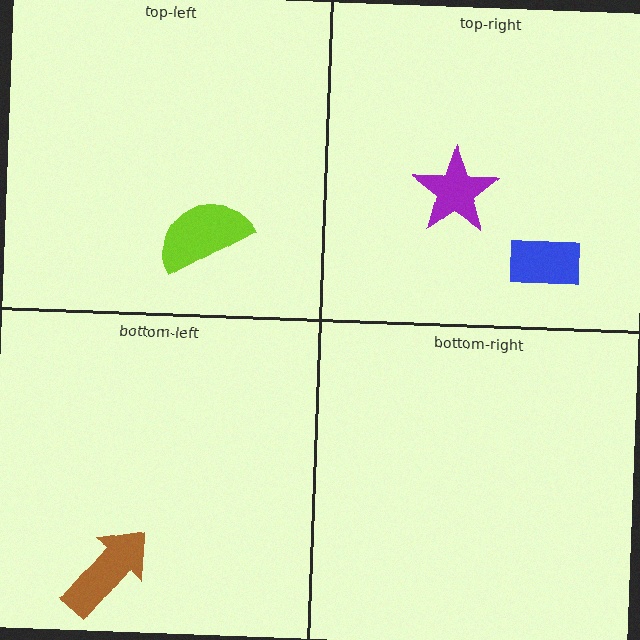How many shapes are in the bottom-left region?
1.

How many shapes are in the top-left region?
1.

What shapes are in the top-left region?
The lime semicircle.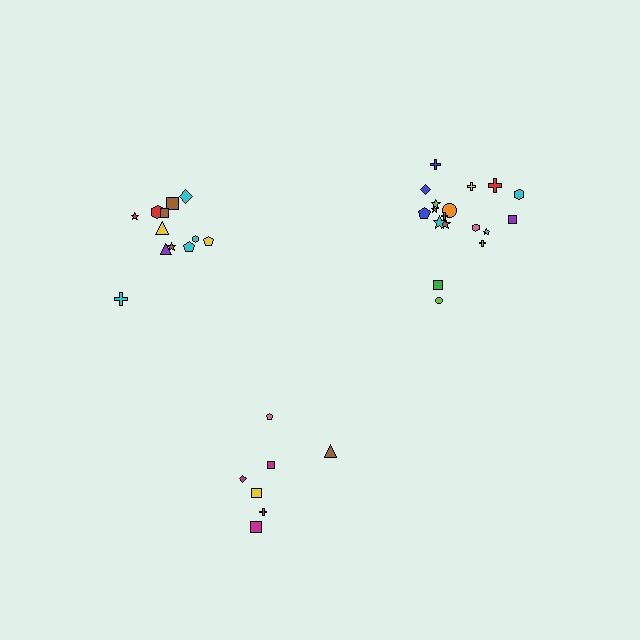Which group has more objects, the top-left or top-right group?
The top-right group.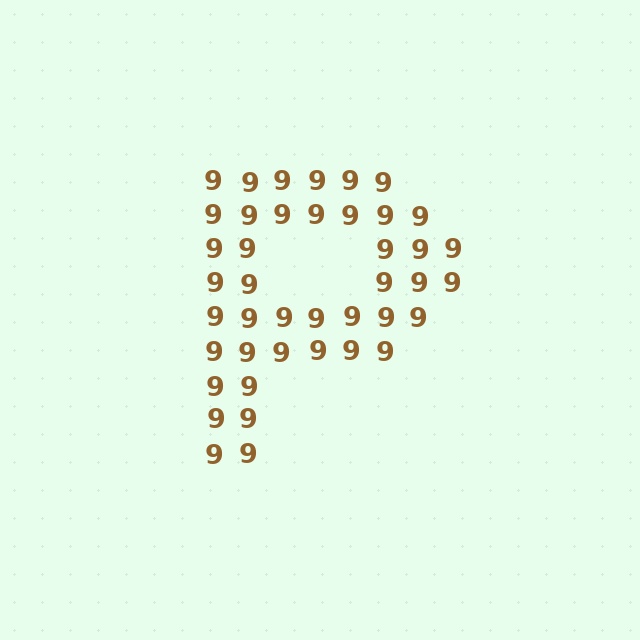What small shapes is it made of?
It is made of small digit 9's.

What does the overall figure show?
The overall figure shows the letter P.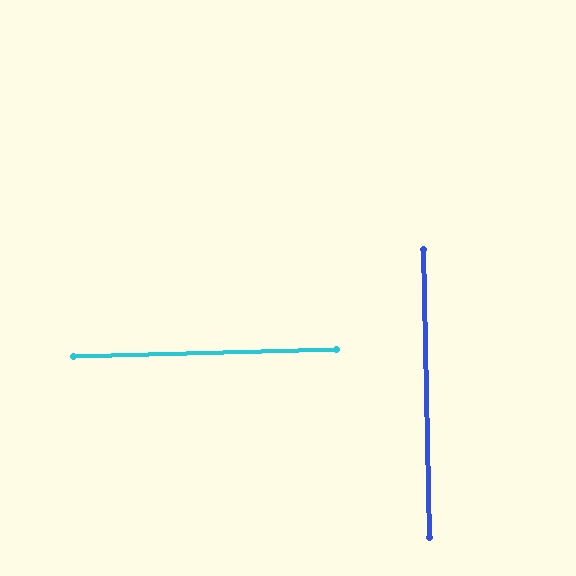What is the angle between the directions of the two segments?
Approximately 90 degrees.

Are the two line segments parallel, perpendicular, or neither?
Perpendicular — they meet at approximately 90°.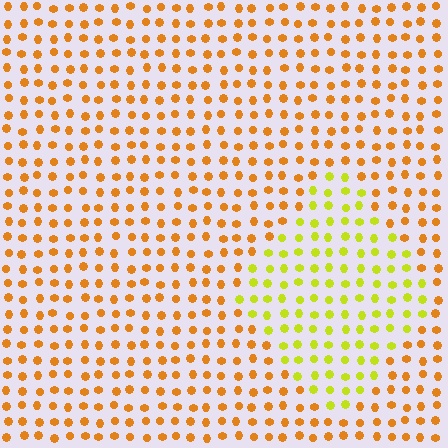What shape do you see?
I see a diamond.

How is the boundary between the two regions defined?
The boundary is defined purely by a slight shift in hue (about 39 degrees). Spacing, size, and orientation are identical on both sides.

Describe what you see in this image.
The image is filled with small orange elements in a uniform arrangement. A diamond-shaped region is visible where the elements are tinted to a slightly different hue, forming a subtle color boundary.